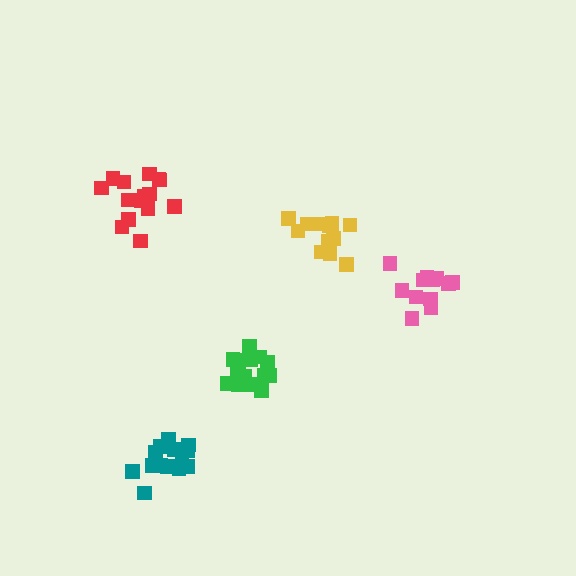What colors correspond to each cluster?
The clusters are colored: teal, yellow, red, green, pink.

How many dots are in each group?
Group 1: 17 dots, Group 2: 14 dots, Group 3: 15 dots, Group 4: 15 dots, Group 5: 12 dots (73 total).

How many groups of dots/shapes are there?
There are 5 groups.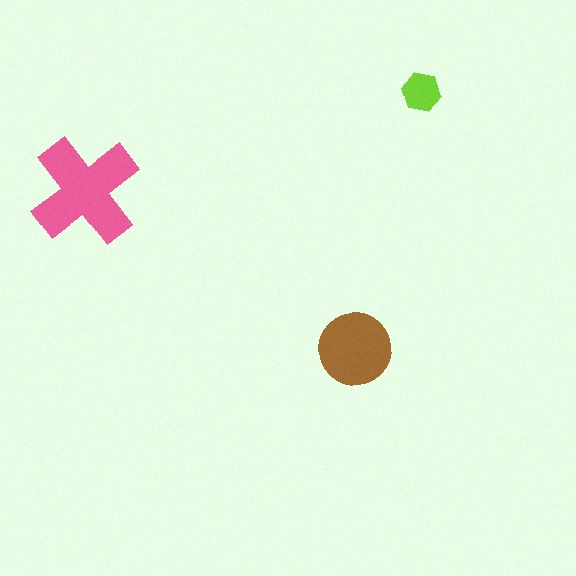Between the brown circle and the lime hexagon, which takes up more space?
The brown circle.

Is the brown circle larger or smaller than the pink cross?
Smaller.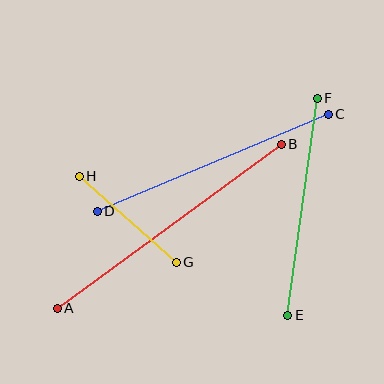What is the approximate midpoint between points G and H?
The midpoint is at approximately (128, 219) pixels.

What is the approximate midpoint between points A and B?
The midpoint is at approximately (169, 226) pixels.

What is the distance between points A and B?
The distance is approximately 278 pixels.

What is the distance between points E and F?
The distance is approximately 219 pixels.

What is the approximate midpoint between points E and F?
The midpoint is at approximately (302, 207) pixels.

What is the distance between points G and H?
The distance is approximately 130 pixels.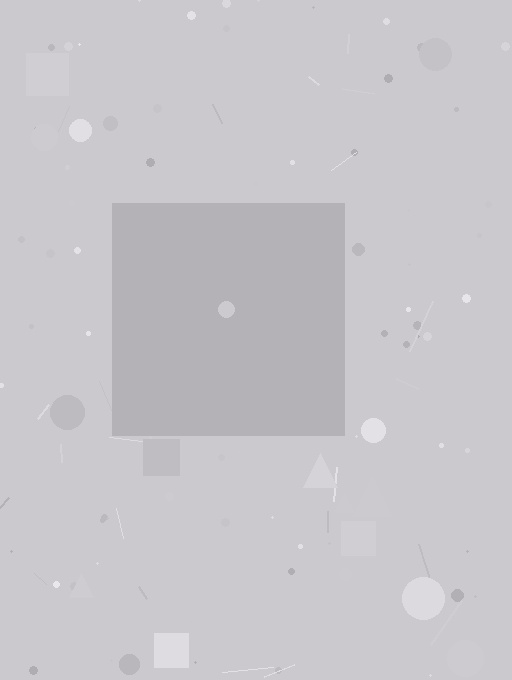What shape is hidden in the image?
A square is hidden in the image.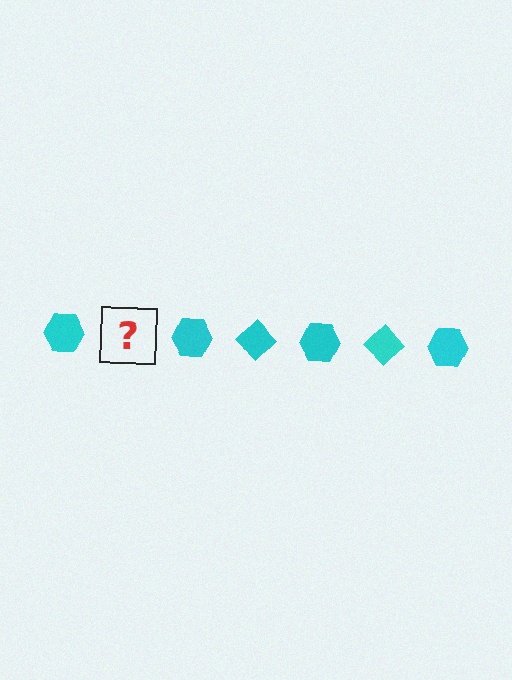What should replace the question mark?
The question mark should be replaced with a cyan diamond.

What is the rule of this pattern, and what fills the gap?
The rule is that the pattern cycles through hexagon, diamond shapes in cyan. The gap should be filled with a cyan diamond.